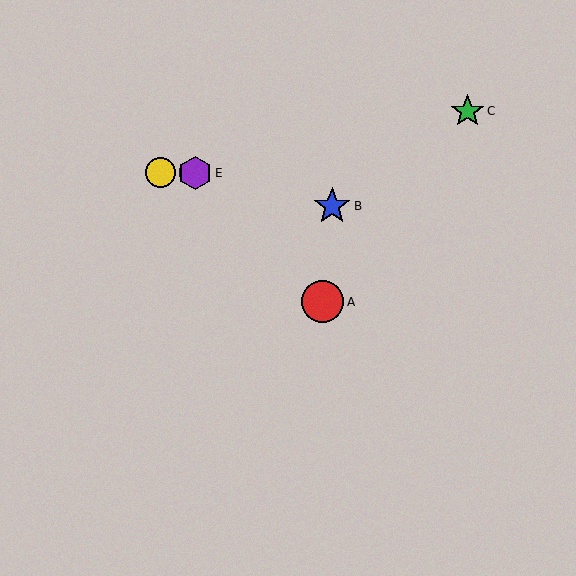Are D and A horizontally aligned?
No, D is at y≈173 and A is at y≈302.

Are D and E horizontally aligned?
Yes, both are at y≈173.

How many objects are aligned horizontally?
2 objects (D, E) are aligned horizontally.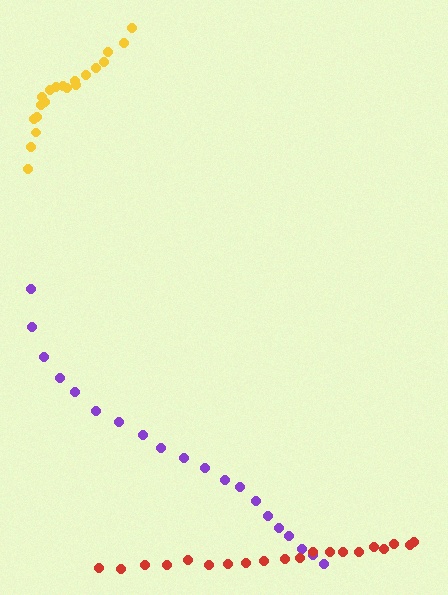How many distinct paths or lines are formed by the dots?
There are 3 distinct paths.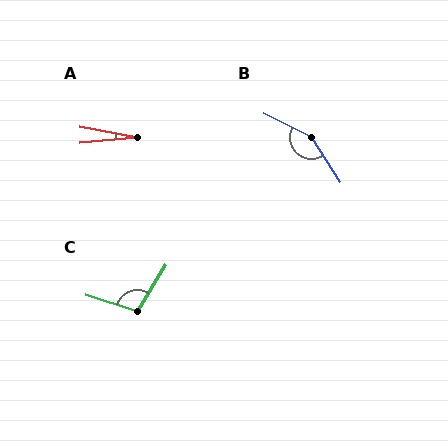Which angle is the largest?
B, at approximately 149 degrees.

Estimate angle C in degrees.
Approximately 104 degrees.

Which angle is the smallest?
A, at approximately 16 degrees.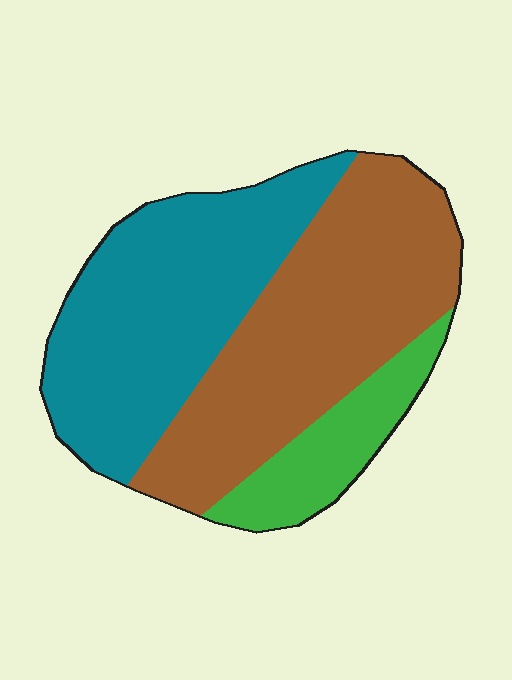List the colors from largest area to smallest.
From largest to smallest: brown, teal, green.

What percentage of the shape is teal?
Teal covers 41% of the shape.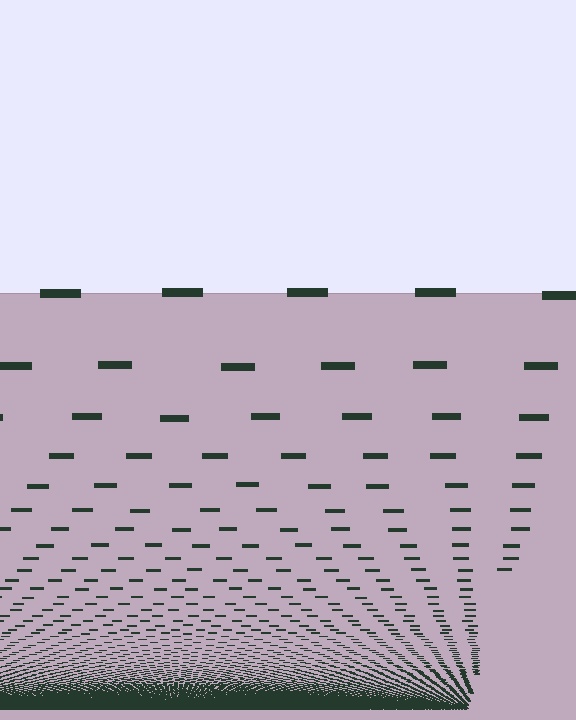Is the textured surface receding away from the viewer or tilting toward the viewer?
The surface appears to tilt toward the viewer. Texture elements get larger and sparser toward the top.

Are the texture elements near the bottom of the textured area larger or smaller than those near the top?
Smaller. The gradient is inverted — elements near the bottom are smaller and denser.